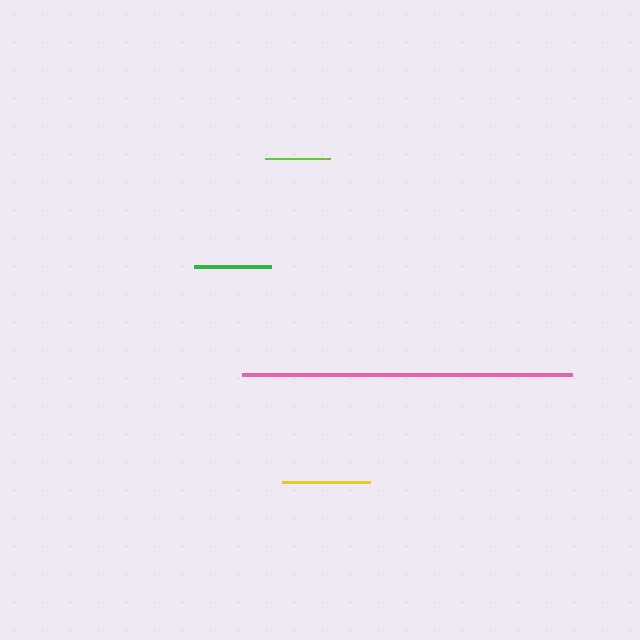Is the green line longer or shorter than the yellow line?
The yellow line is longer than the green line.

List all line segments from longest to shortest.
From longest to shortest: pink, yellow, green, lime.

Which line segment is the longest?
The pink line is the longest at approximately 330 pixels.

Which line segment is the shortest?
The lime line is the shortest at approximately 65 pixels.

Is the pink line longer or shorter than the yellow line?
The pink line is longer than the yellow line.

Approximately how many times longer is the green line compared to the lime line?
The green line is approximately 1.2 times the length of the lime line.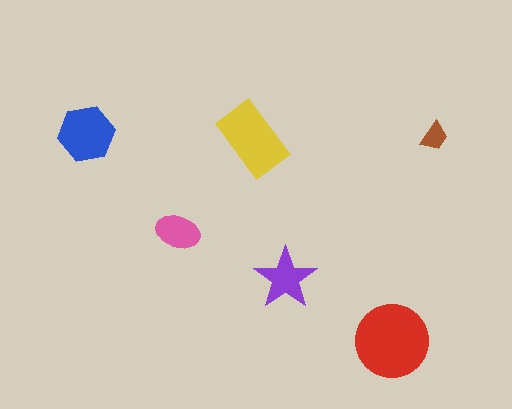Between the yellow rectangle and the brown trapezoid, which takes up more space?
The yellow rectangle.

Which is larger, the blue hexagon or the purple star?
The blue hexagon.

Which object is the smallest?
The brown trapezoid.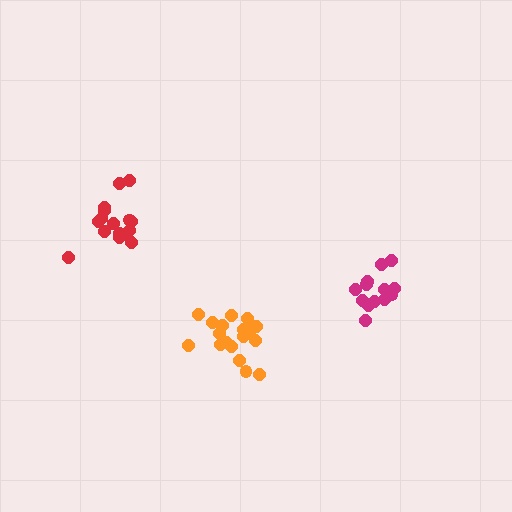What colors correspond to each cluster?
The clusters are colored: orange, magenta, red.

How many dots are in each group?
Group 1: 19 dots, Group 2: 13 dots, Group 3: 16 dots (48 total).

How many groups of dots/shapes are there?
There are 3 groups.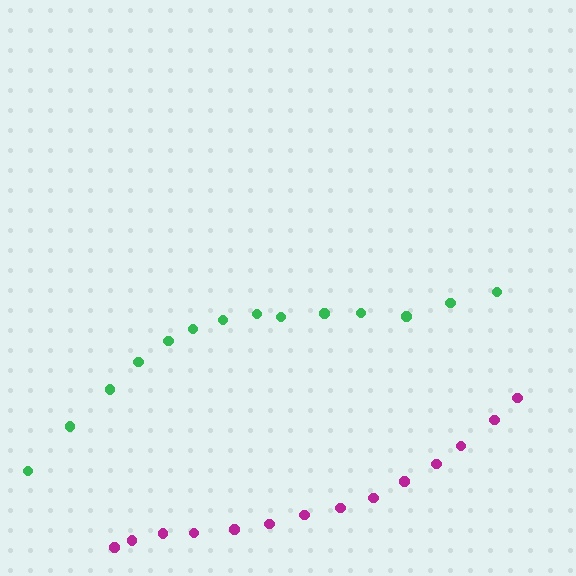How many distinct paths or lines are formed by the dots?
There are 2 distinct paths.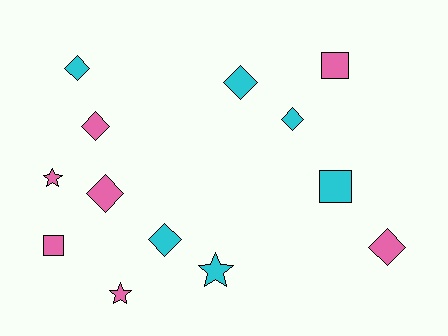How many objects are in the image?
There are 13 objects.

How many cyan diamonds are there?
There are 4 cyan diamonds.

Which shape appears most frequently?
Diamond, with 7 objects.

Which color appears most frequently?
Pink, with 7 objects.